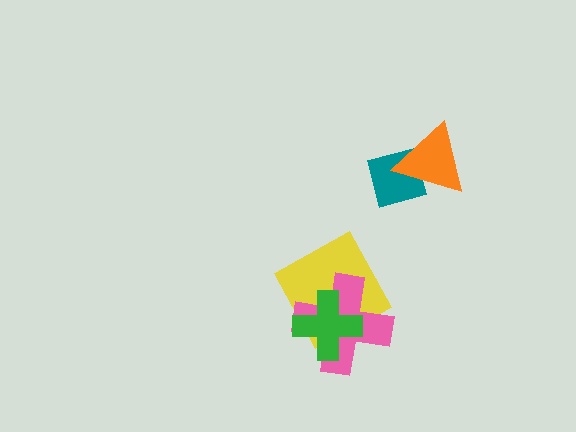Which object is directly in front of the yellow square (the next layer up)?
The pink cross is directly in front of the yellow square.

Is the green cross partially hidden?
No, no other shape covers it.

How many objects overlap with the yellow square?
2 objects overlap with the yellow square.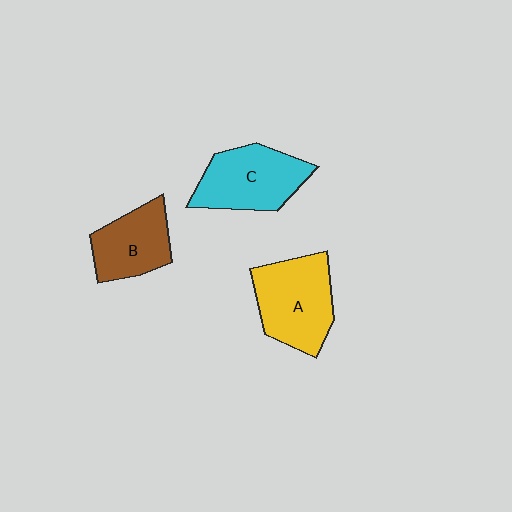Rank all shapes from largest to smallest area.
From largest to smallest: A (yellow), C (cyan), B (brown).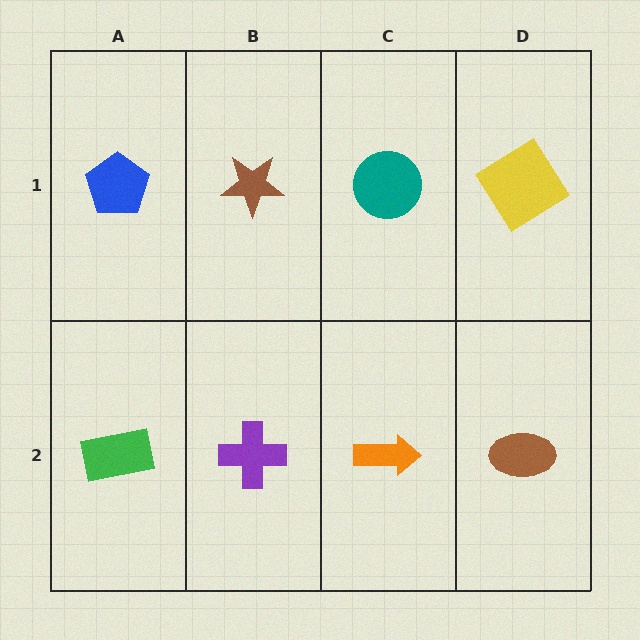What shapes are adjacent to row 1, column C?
An orange arrow (row 2, column C), a brown star (row 1, column B), a yellow diamond (row 1, column D).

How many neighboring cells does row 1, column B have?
3.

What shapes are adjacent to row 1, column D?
A brown ellipse (row 2, column D), a teal circle (row 1, column C).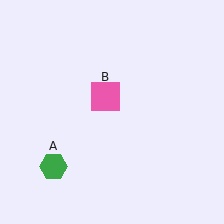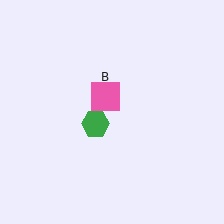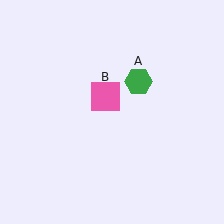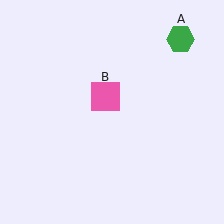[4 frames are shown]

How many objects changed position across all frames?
1 object changed position: green hexagon (object A).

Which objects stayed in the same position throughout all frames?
Pink square (object B) remained stationary.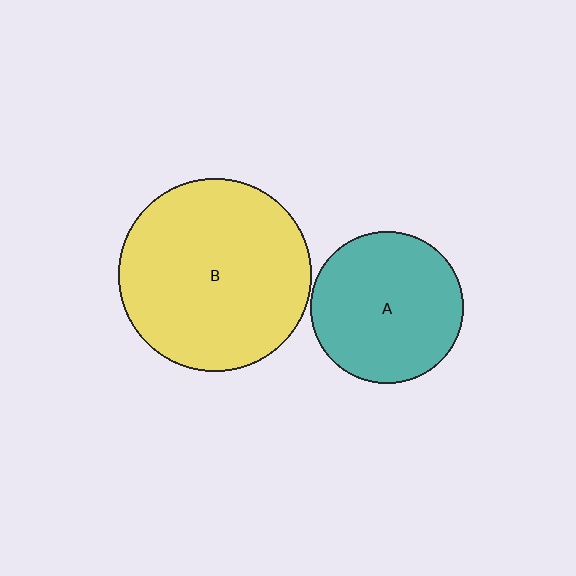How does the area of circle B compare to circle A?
Approximately 1.6 times.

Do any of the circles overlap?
No, none of the circles overlap.